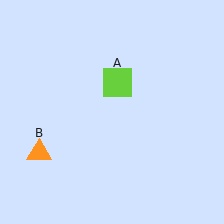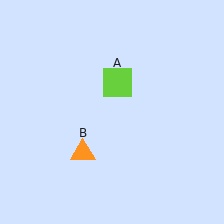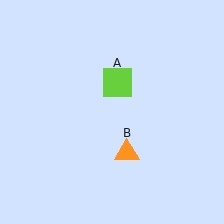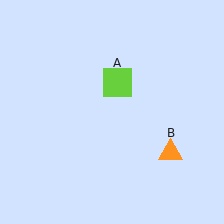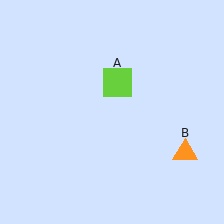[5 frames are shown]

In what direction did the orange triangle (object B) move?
The orange triangle (object B) moved right.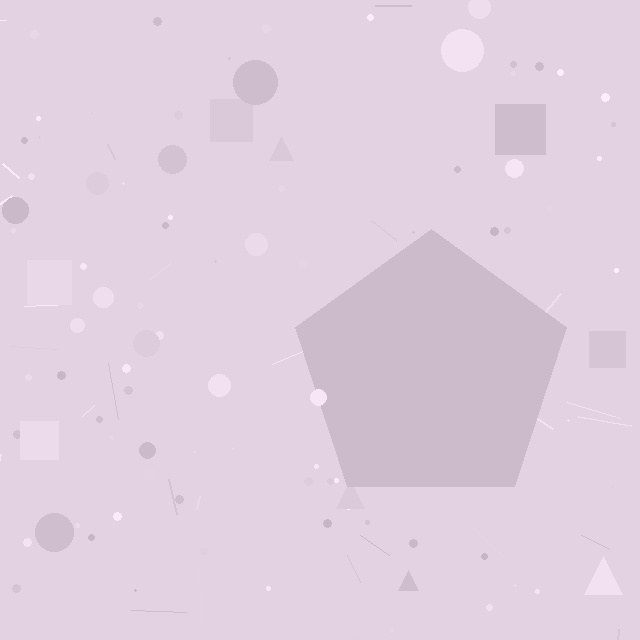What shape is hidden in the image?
A pentagon is hidden in the image.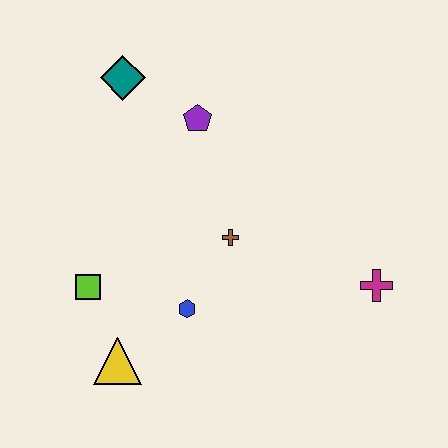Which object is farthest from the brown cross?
The teal diamond is farthest from the brown cross.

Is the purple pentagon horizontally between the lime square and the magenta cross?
Yes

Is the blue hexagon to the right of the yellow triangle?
Yes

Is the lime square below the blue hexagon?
No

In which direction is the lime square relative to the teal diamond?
The lime square is below the teal diamond.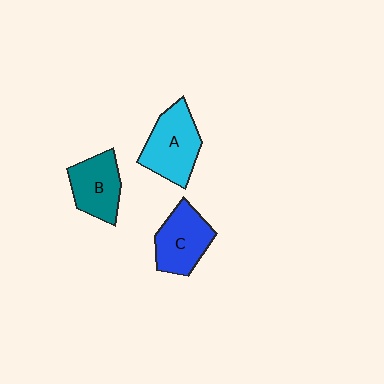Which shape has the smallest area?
Shape B (teal).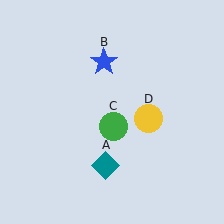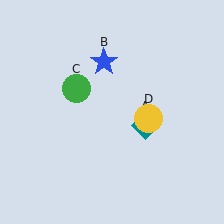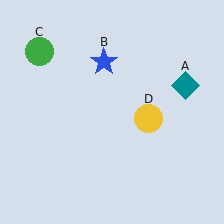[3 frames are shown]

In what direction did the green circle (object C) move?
The green circle (object C) moved up and to the left.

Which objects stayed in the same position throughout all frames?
Blue star (object B) and yellow circle (object D) remained stationary.